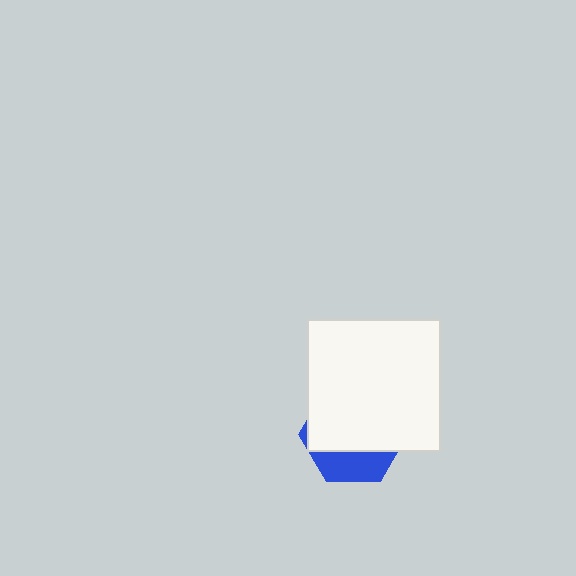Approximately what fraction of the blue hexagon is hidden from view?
Roughly 70% of the blue hexagon is hidden behind the white square.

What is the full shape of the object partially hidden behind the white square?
The partially hidden object is a blue hexagon.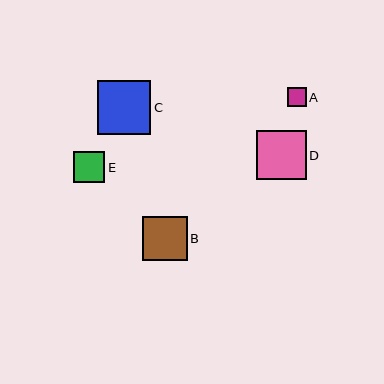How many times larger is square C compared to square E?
Square C is approximately 1.7 times the size of square E.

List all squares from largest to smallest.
From largest to smallest: C, D, B, E, A.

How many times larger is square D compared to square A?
Square D is approximately 2.6 times the size of square A.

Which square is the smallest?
Square A is the smallest with a size of approximately 19 pixels.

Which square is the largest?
Square C is the largest with a size of approximately 54 pixels.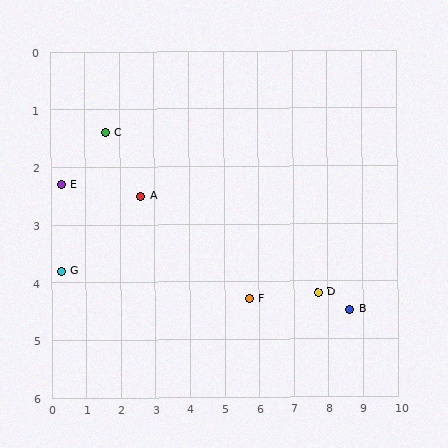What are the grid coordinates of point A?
Point A is at approximately (2.6, 2.5).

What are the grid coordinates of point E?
Point E is at approximately (0.3, 2.3).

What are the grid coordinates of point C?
Point C is at approximately (1.6, 1.4).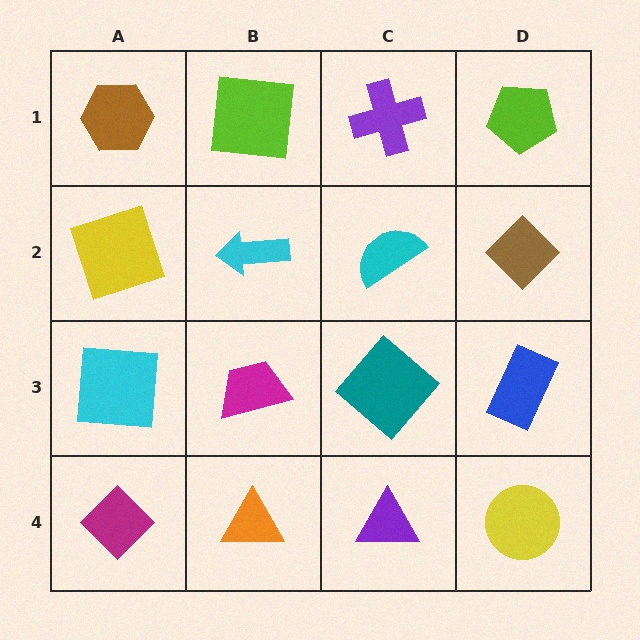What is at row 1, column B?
A lime square.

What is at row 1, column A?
A brown hexagon.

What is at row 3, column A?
A cyan square.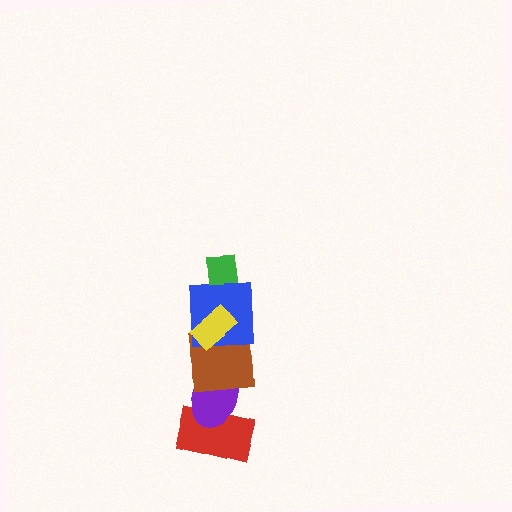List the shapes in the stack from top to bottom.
From top to bottom: the green square, the yellow rectangle, the blue square, the brown square, the purple ellipse, the red rectangle.